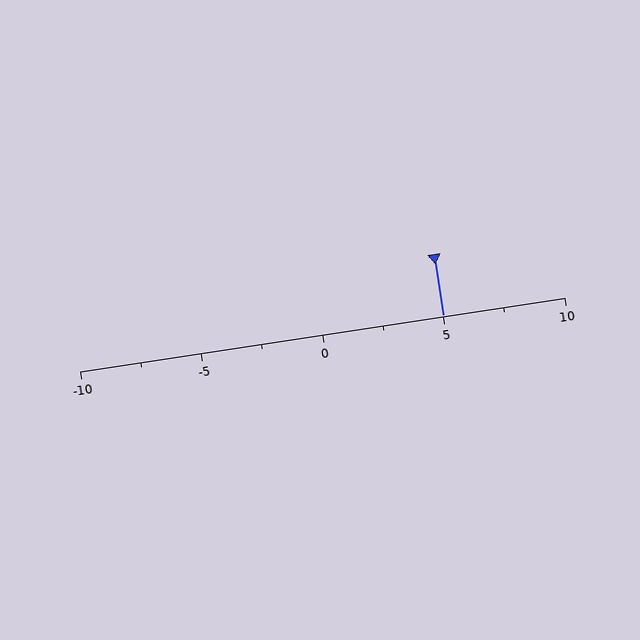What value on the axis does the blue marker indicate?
The marker indicates approximately 5.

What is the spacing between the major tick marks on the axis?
The major ticks are spaced 5 apart.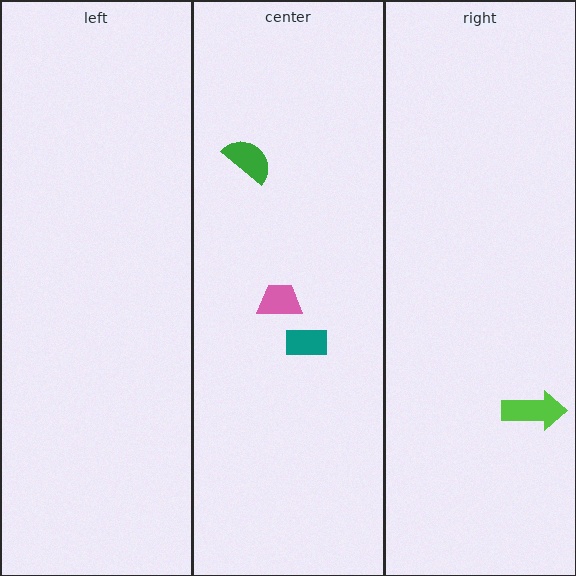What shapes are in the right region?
The lime arrow.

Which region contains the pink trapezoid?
The center region.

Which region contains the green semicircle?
The center region.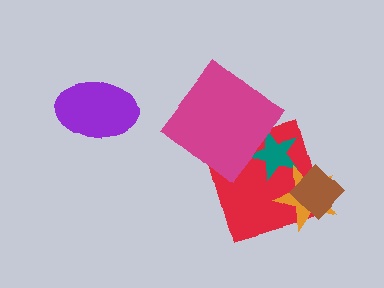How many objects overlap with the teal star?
3 objects overlap with the teal star.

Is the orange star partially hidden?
Yes, it is partially covered by another shape.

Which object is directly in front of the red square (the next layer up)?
The teal star is directly in front of the red square.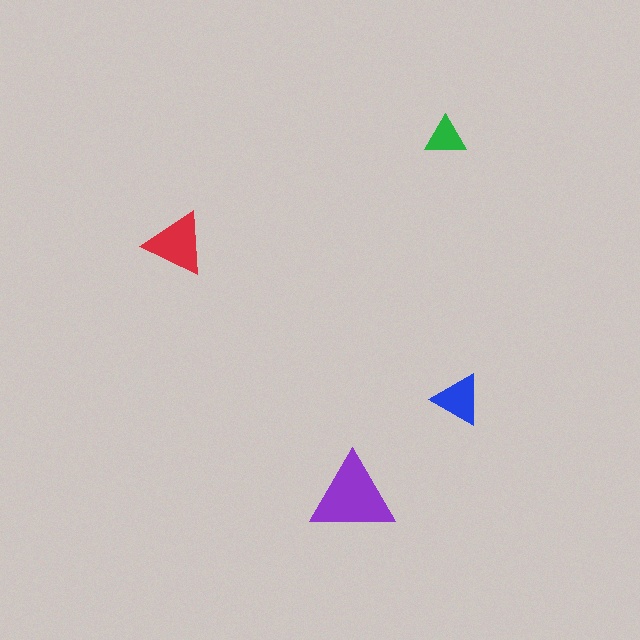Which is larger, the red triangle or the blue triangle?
The red one.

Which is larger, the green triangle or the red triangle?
The red one.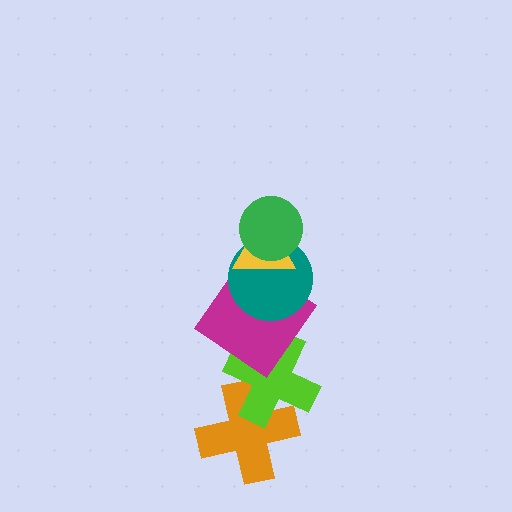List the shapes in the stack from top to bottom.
From top to bottom: the green circle, the yellow triangle, the teal circle, the magenta diamond, the lime cross, the orange cross.